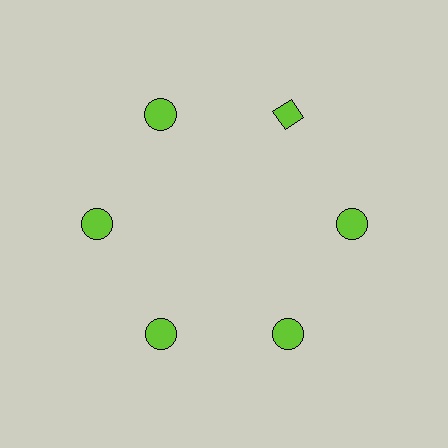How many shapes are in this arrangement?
There are 6 shapes arranged in a ring pattern.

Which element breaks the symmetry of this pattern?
The lime diamond at roughly the 1 o'clock position breaks the symmetry. All other shapes are lime circles.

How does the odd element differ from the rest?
It has a different shape: diamond instead of circle.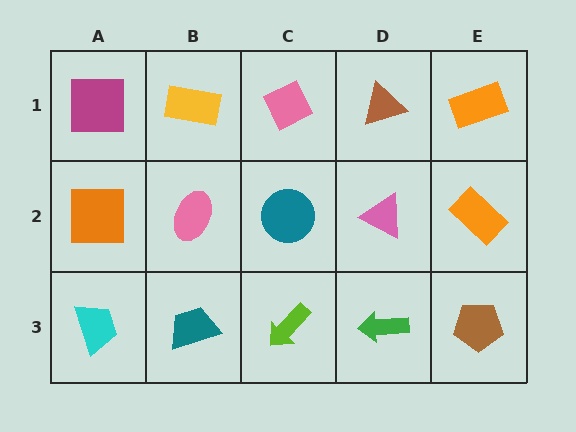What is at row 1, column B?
A yellow rectangle.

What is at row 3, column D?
A green arrow.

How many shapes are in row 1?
5 shapes.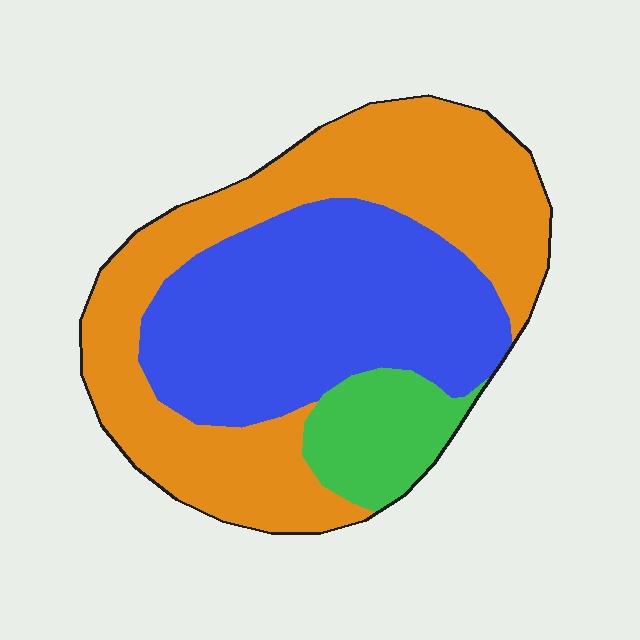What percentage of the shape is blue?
Blue covers about 40% of the shape.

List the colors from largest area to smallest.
From largest to smallest: orange, blue, green.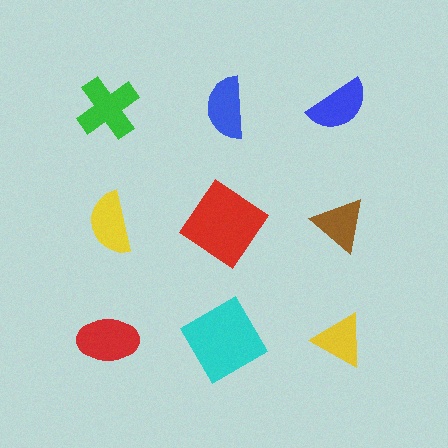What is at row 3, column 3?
A yellow triangle.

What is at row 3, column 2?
A cyan diamond.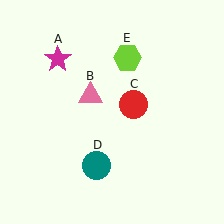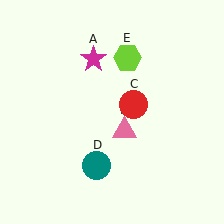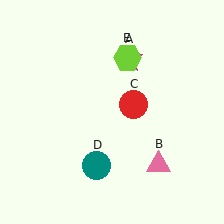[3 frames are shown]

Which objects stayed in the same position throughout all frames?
Red circle (object C) and teal circle (object D) and lime hexagon (object E) remained stationary.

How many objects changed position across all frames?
2 objects changed position: magenta star (object A), pink triangle (object B).